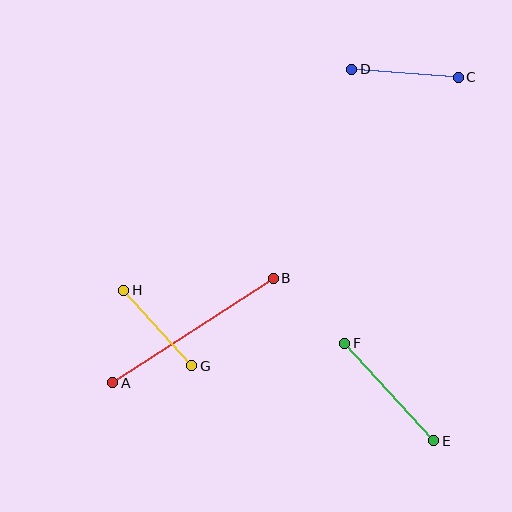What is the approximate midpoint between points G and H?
The midpoint is at approximately (158, 328) pixels.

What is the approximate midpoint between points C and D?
The midpoint is at approximately (405, 73) pixels.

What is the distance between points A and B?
The distance is approximately 192 pixels.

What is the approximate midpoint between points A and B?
The midpoint is at approximately (193, 330) pixels.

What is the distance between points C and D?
The distance is approximately 107 pixels.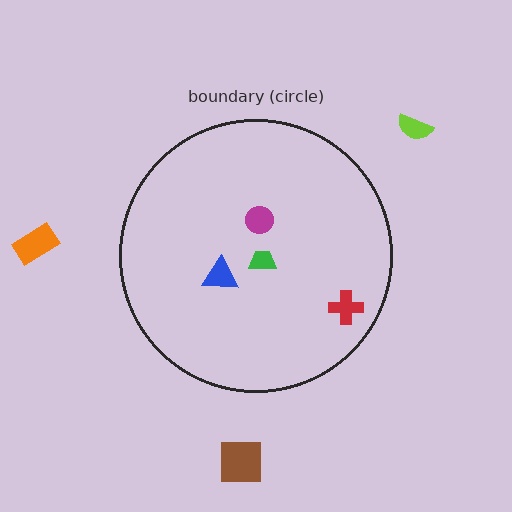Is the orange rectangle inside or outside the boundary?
Outside.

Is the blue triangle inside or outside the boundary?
Inside.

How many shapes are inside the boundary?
4 inside, 3 outside.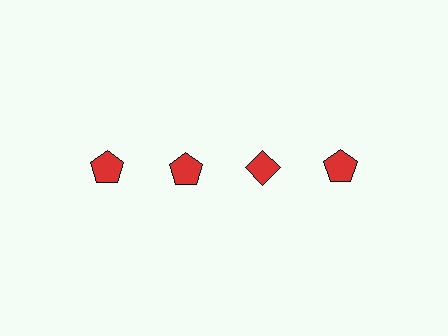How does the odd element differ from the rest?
It has a different shape: diamond instead of pentagon.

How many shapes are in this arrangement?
There are 4 shapes arranged in a grid pattern.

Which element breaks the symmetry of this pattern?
The red diamond in the top row, center column breaks the symmetry. All other shapes are red pentagons.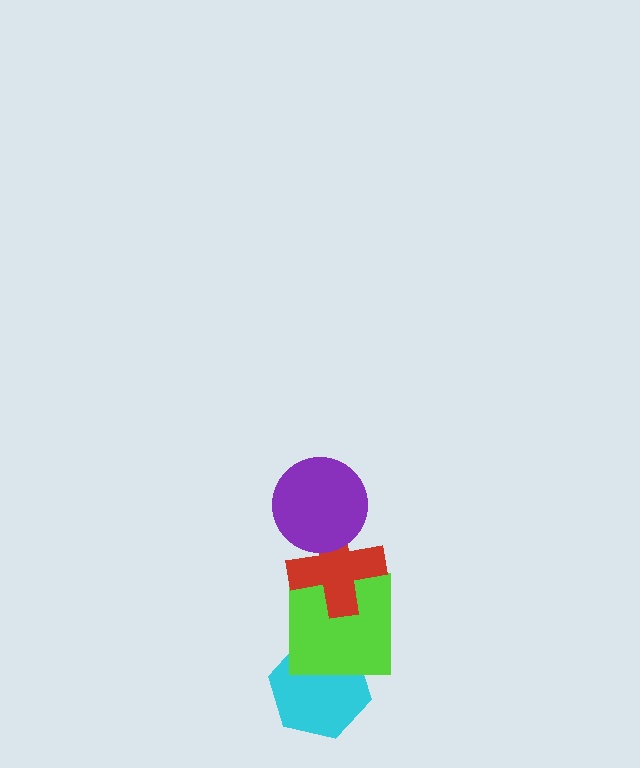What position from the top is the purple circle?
The purple circle is 1st from the top.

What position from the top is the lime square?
The lime square is 3rd from the top.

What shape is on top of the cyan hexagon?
The lime square is on top of the cyan hexagon.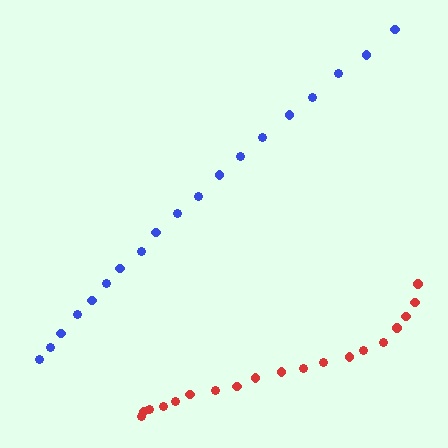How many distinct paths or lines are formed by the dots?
There are 2 distinct paths.